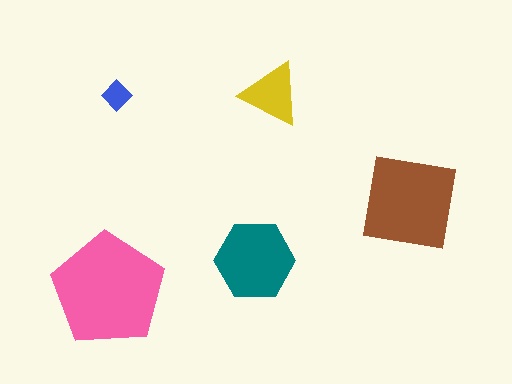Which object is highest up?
The yellow triangle is topmost.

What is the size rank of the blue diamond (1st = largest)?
5th.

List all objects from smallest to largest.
The blue diamond, the yellow triangle, the teal hexagon, the brown square, the pink pentagon.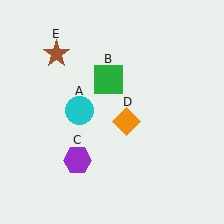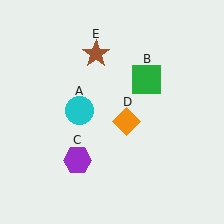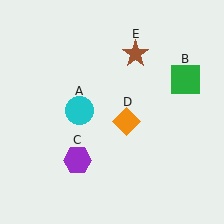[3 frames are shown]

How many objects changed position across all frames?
2 objects changed position: green square (object B), brown star (object E).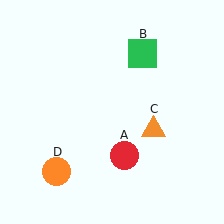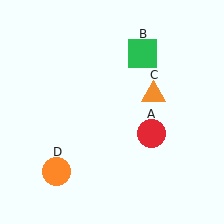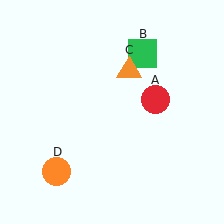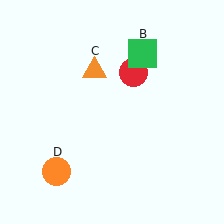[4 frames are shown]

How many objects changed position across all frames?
2 objects changed position: red circle (object A), orange triangle (object C).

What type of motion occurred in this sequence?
The red circle (object A), orange triangle (object C) rotated counterclockwise around the center of the scene.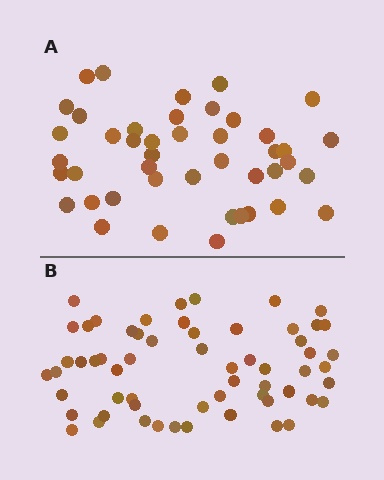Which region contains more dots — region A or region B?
Region B (the bottom region) has more dots.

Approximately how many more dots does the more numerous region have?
Region B has approximately 15 more dots than region A.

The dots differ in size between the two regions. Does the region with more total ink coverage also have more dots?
No. Region A has more total ink coverage because its dots are larger, but region B actually contains more individual dots. Total area can be misleading — the number of items is what matters here.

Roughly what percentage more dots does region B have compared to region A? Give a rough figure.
About 35% more.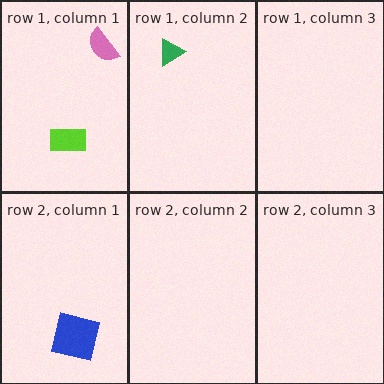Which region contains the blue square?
The row 2, column 1 region.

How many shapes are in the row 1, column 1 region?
2.